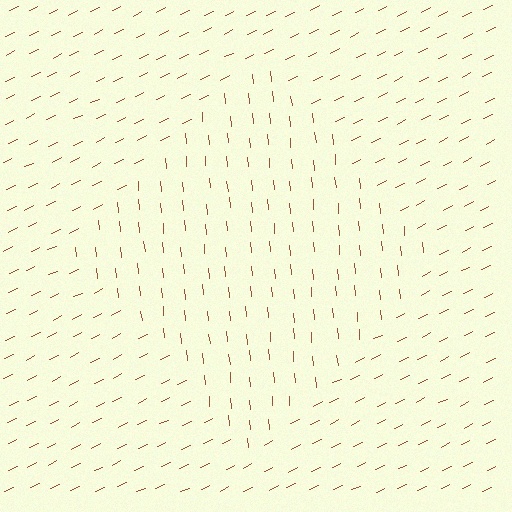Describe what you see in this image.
The image is filled with small brown line segments. A diamond region in the image has lines oriented differently from the surrounding lines, creating a visible texture boundary.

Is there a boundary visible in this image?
Yes, there is a texture boundary formed by a change in line orientation.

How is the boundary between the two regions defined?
The boundary is defined purely by a change in line orientation (approximately 70 degrees difference). All lines are the same color and thickness.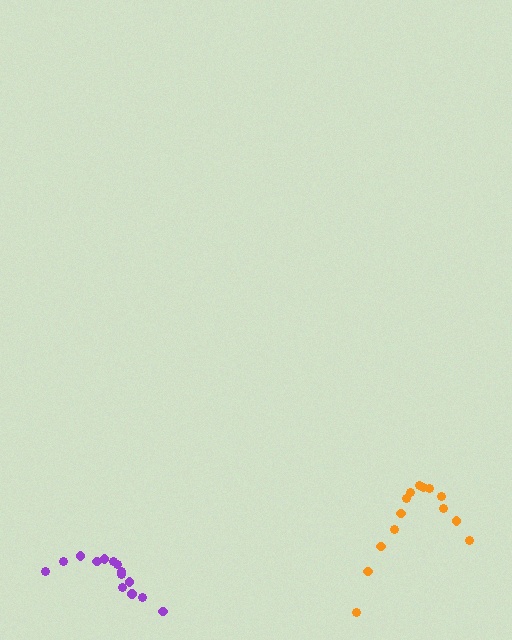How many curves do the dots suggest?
There are 2 distinct paths.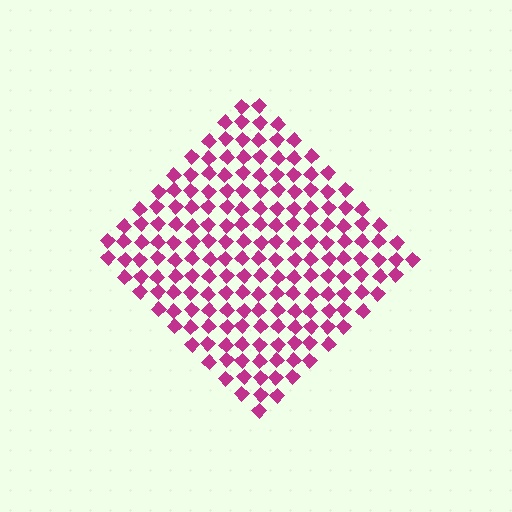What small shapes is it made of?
It is made of small diamonds.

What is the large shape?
The large shape is a diamond.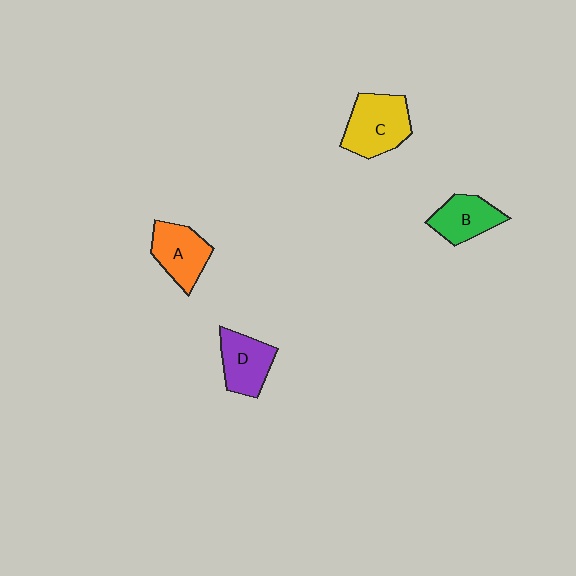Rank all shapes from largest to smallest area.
From largest to smallest: C (yellow), A (orange), D (purple), B (green).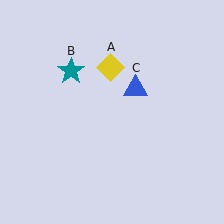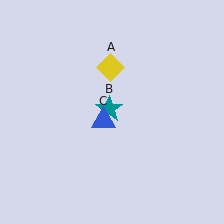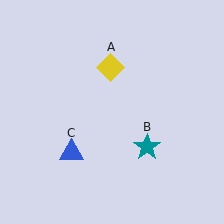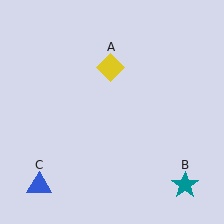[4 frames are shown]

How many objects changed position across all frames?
2 objects changed position: teal star (object B), blue triangle (object C).